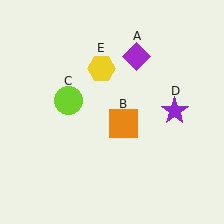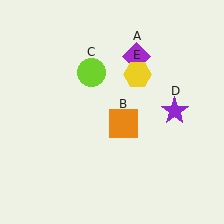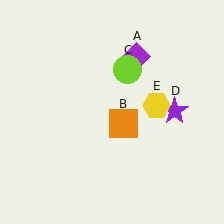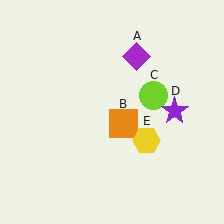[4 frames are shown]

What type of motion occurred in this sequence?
The lime circle (object C), yellow hexagon (object E) rotated clockwise around the center of the scene.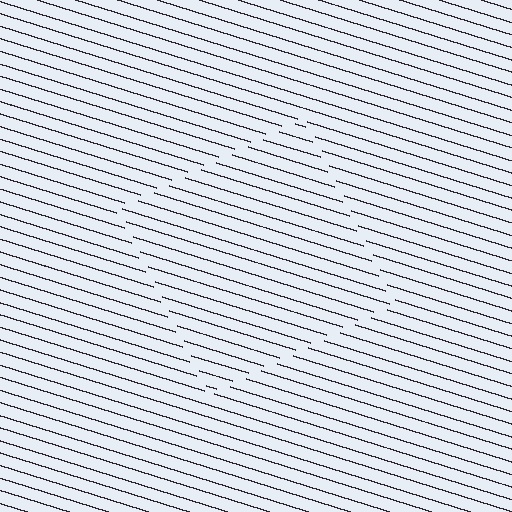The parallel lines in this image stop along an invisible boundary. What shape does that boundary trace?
An illusory square. The interior of the shape contains the same grating, shifted by half a period — the contour is defined by the phase discontinuity where line-ends from the inner and outer gratings abut.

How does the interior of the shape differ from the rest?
The interior of the shape contains the same grating, shifted by half a period — the contour is defined by the phase discontinuity where line-ends from the inner and outer gratings abut.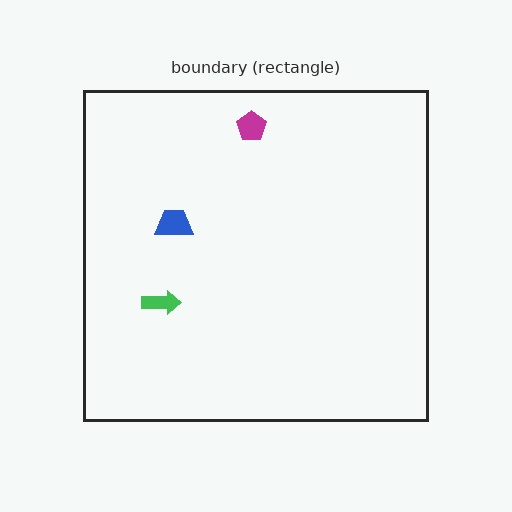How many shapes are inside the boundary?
3 inside, 0 outside.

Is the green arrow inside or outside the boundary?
Inside.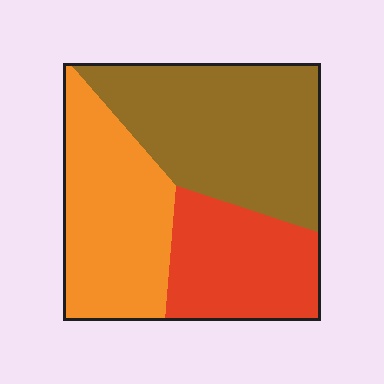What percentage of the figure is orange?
Orange takes up about one third (1/3) of the figure.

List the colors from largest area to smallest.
From largest to smallest: brown, orange, red.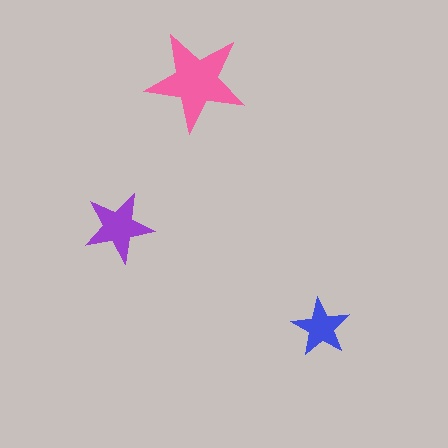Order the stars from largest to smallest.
the pink one, the purple one, the blue one.